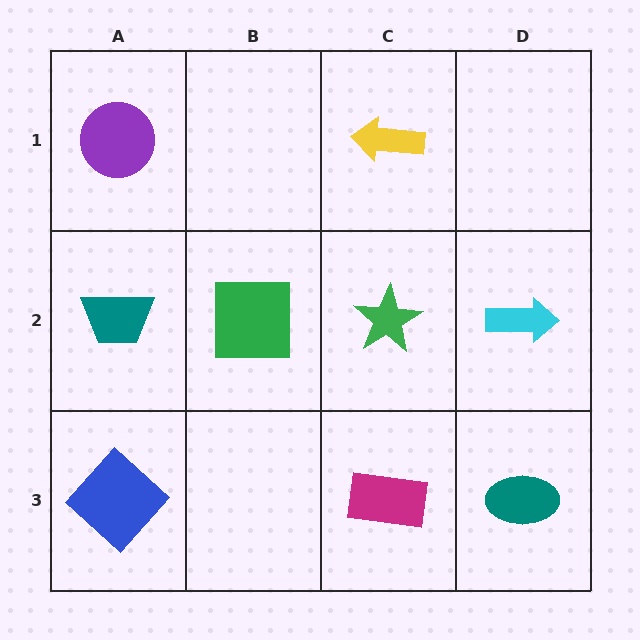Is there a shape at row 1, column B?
No, that cell is empty.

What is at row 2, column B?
A green square.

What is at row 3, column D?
A teal ellipse.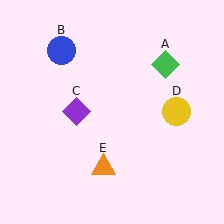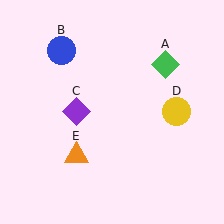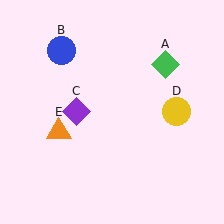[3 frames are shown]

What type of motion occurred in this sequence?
The orange triangle (object E) rotated clockwise around the center of the scene.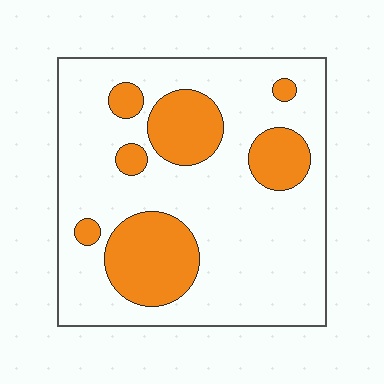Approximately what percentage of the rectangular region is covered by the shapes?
Approximately 25%.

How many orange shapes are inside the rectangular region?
7.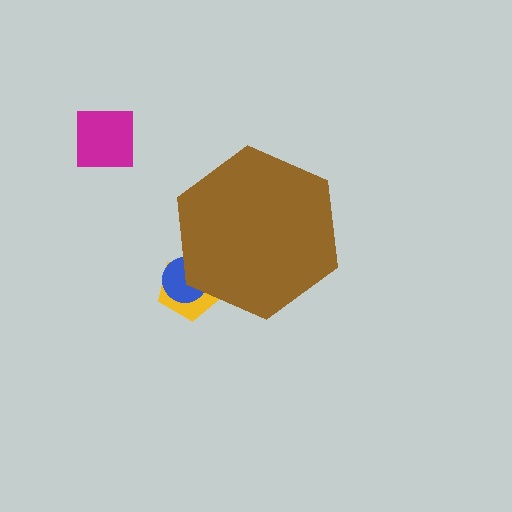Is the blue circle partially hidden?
Yes, the blue circle is partially hidden behind the brown hexagon.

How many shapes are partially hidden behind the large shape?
2 shapes are partially hidden.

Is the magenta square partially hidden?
No, the magenta square is fully visible.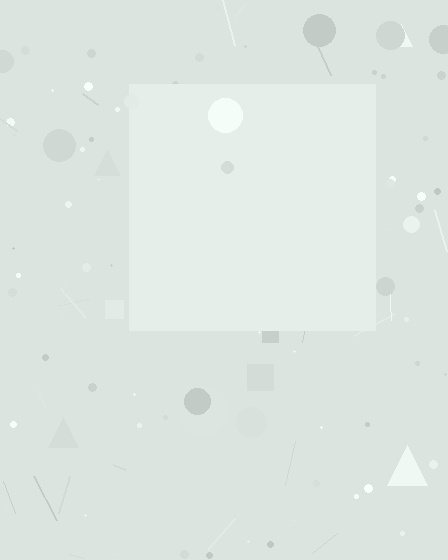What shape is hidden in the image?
A square is hidden in the image.